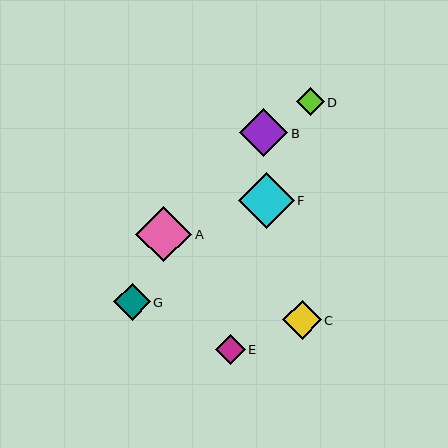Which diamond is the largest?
Diamond A is the largest with a size of approximately 56 pixels.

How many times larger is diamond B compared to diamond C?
Diamond B is approximately 1.2 times the size of diamond C.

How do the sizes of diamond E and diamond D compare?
Diamond E and diamond D are approximately the same size.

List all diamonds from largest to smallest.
From largest to smallest: A, F, B, C, G, E, D.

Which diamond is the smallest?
Diamond D is the smallest with a size of approximately 28 pixels.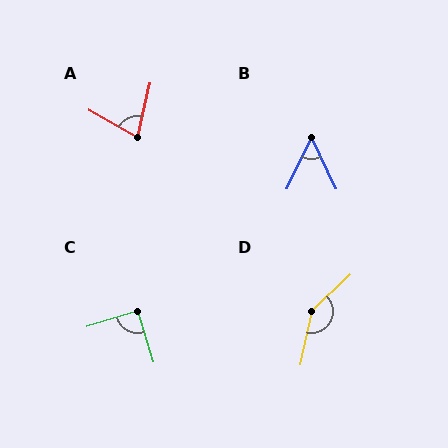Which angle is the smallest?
B, at approximately 52 degrees.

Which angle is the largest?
D, at approximately 146 degrees.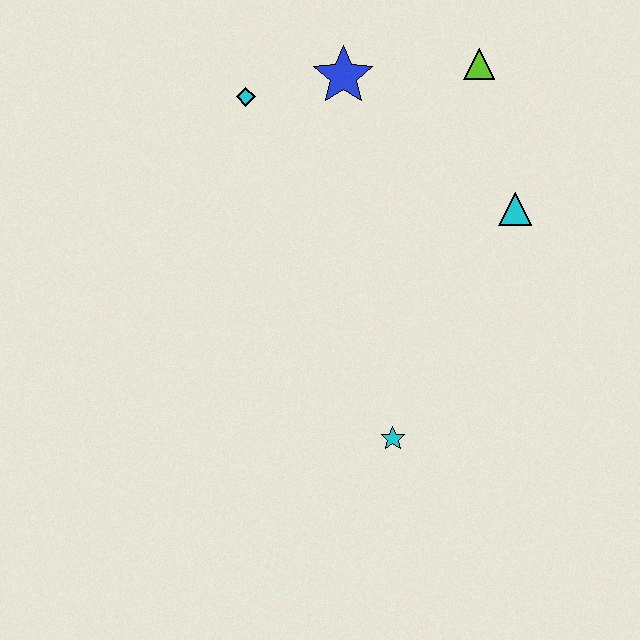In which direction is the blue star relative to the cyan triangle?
The blue star is to the left of the cyan triangle.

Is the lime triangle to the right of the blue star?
Yes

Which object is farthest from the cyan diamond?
The cyan star is farthest from the cyan diamond.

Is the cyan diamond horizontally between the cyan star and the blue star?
No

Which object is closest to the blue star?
The cyan diamond is closest to the blue star.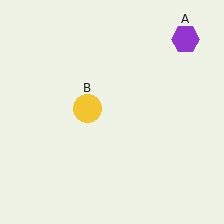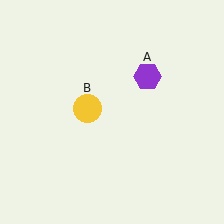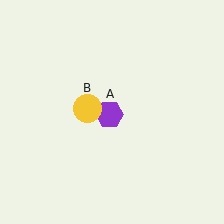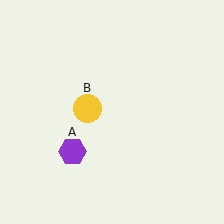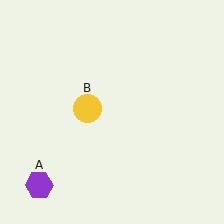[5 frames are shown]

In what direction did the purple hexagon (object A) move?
The purple hexagon (object A) moved down and to the left.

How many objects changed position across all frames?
1 object changed position: purple hexagon (object A).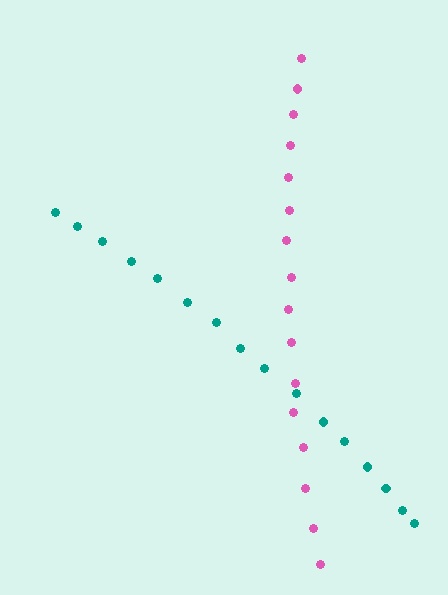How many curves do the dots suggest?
There are 2 distinct paths.